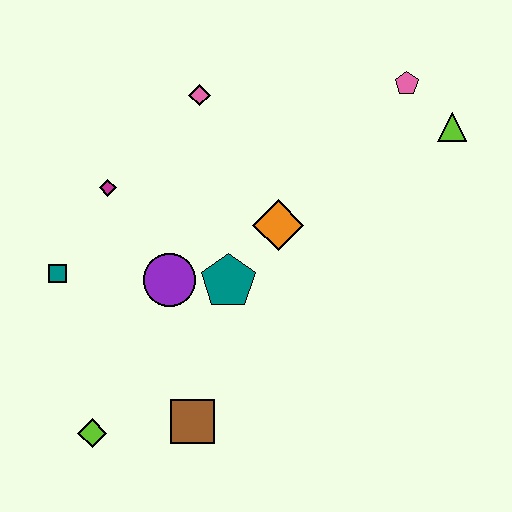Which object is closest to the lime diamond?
The brown square is closest to the lime diamond.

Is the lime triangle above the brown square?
Yes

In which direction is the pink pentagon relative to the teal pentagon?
The pink pentagon is above the teal pentagon.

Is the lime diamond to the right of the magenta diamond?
No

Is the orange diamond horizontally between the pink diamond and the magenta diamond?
No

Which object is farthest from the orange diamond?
The lime diamond is farthest from the orange diamond.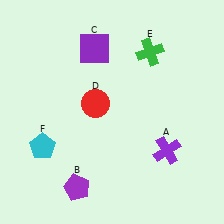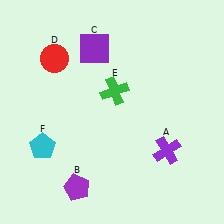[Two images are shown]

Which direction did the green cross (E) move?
The green cross (E) moved down.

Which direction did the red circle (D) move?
The red circle (D) moved up.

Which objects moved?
The objects that moved are: the red circle (D), the green cross (E).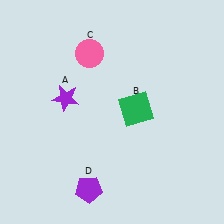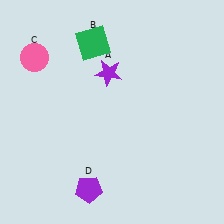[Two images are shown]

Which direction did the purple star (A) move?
The purple star (A) moved right.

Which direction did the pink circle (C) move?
The pink circle (C) moved left.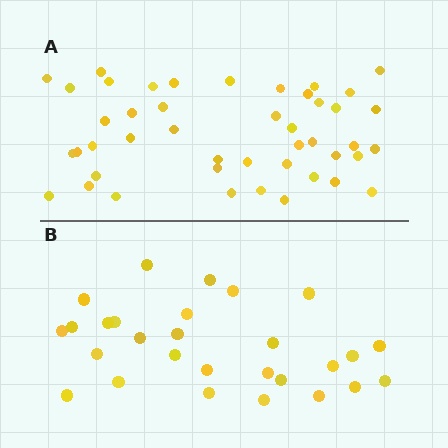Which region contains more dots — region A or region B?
Region A (the top region) has more dots.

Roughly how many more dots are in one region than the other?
Region A has approximately 15 more dots than region B.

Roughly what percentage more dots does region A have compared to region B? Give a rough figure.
About 60% more.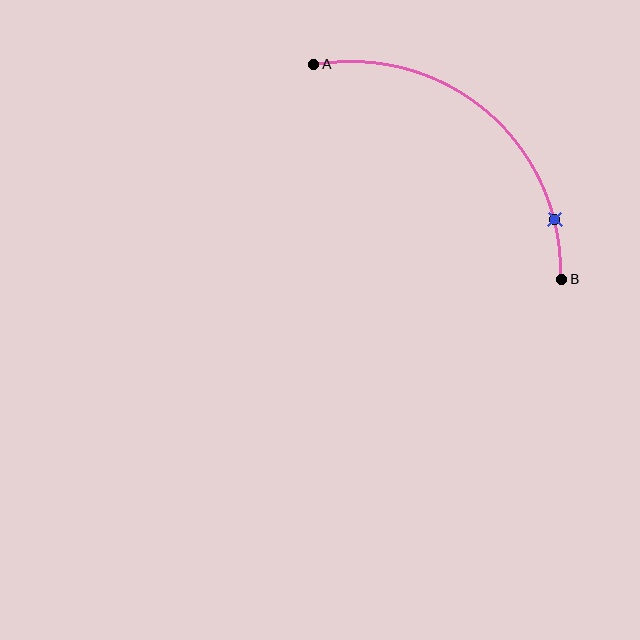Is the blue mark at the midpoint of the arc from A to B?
No. The blue mark lies on the arc but is closer to endpoint B. The arc midpoint would be at the point on the curve equidistant along the arc from both A and B.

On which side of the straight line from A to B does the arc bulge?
The arc bulges above and to the right of the straight line connecting A and B.